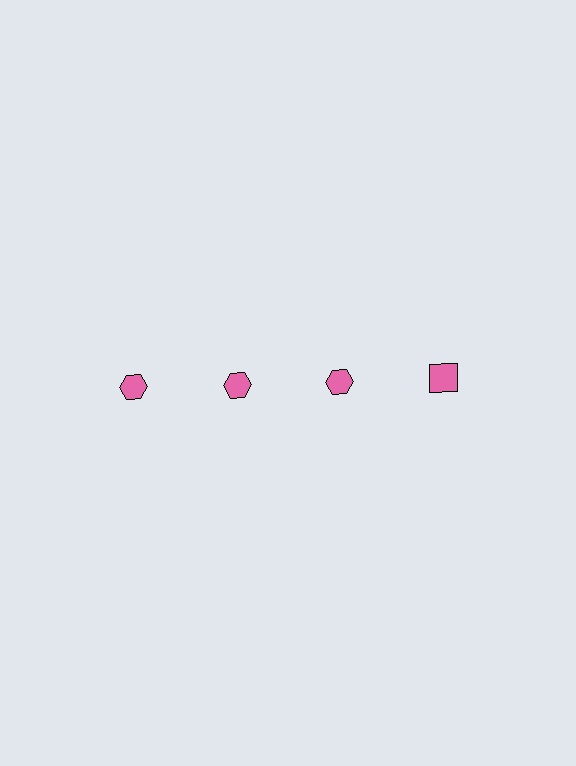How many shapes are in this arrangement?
There are 4 shapes arranged in a grid pattern.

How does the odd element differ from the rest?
It has a different shape: square instead of hexagon.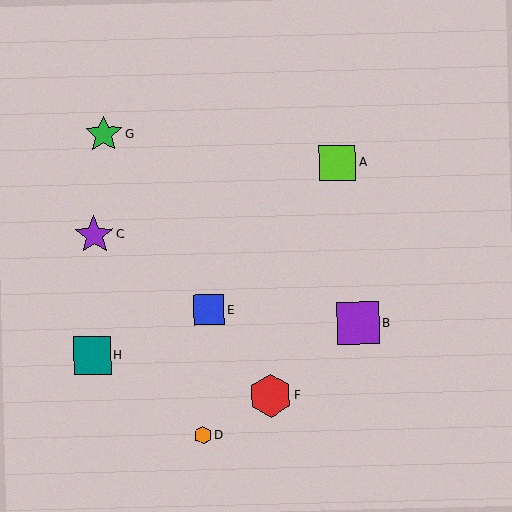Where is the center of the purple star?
The center of the purple star is at (94, 235).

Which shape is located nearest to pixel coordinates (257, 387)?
The red hexagon (labeled F) at (270, 396) is nearest to that location.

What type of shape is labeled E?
Shape E is a blue square.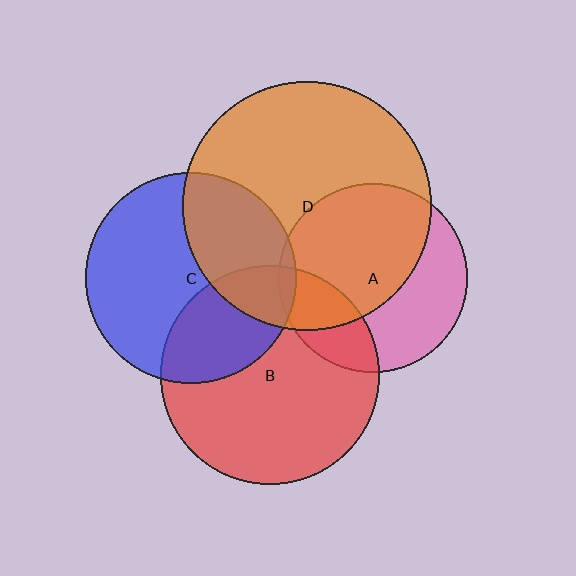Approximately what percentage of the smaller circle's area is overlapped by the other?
Approximately 60%.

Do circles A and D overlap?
Yes.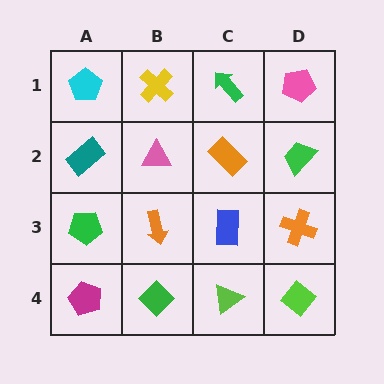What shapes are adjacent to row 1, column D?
A green trapezoid (row 2, column D), a green arrow (row 1, column C).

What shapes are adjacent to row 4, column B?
An orange arrow (row 3, column B), a magenta pentagon (row 4, column A), a lime triangle (row 4, column C).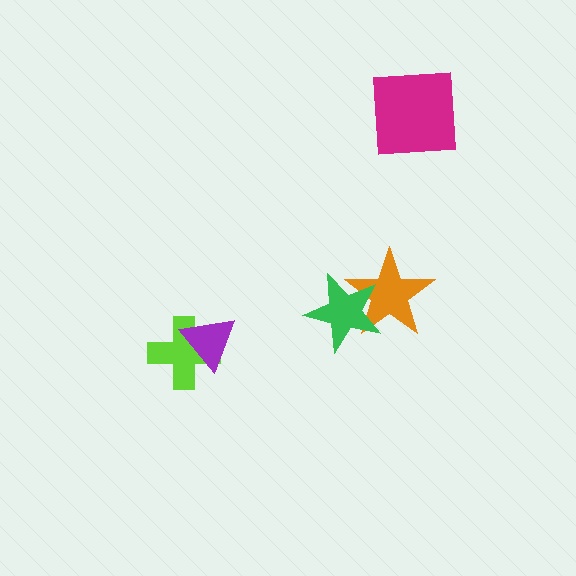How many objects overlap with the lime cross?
1 object overlaps with the lime cross.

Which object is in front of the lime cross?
The purple triangle is in front of the lime cross.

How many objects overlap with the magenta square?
0 objects overlap with the magenta square.